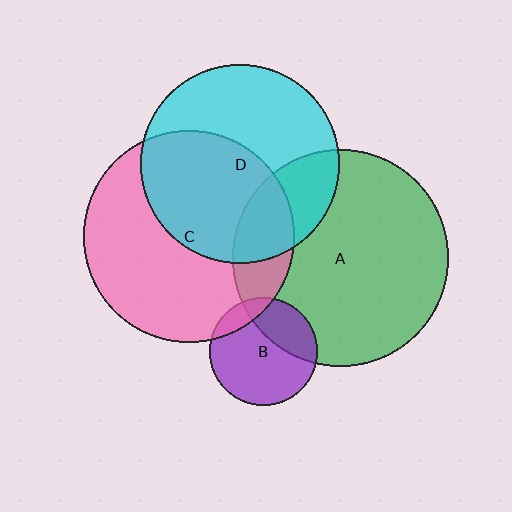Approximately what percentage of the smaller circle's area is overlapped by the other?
Approximately 20%.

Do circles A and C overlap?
Yes.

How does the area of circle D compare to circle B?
Approximately 3.4 times.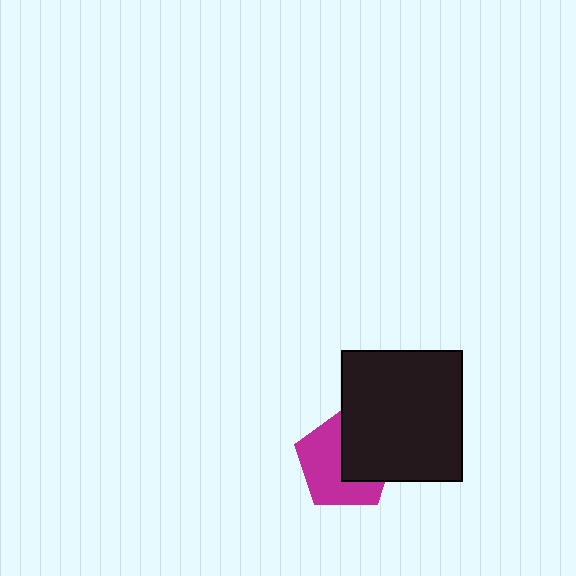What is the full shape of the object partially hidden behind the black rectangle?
The partially hidden object is a magenta pentagon.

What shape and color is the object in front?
The object in front is a black rectangle.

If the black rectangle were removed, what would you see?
You would see the complete magenta pentagon.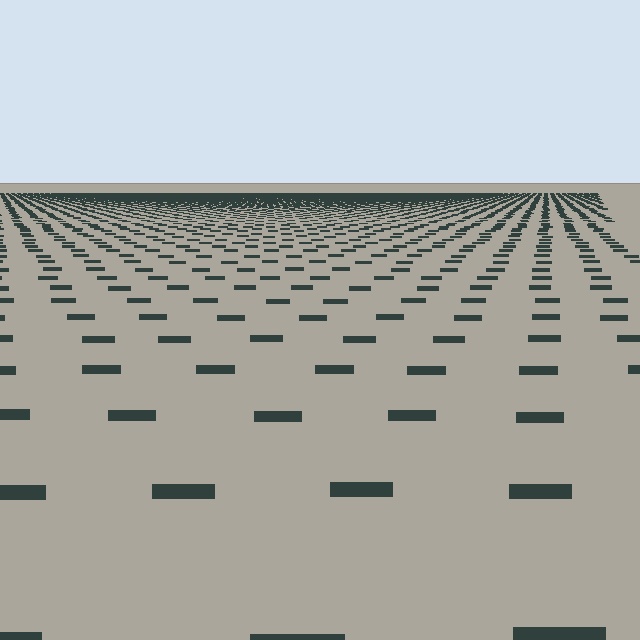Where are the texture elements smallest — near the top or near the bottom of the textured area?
Near the top.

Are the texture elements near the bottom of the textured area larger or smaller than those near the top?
Larger. Near the bottom, elements are closer to the viewer and appear at a bigger on-screen size.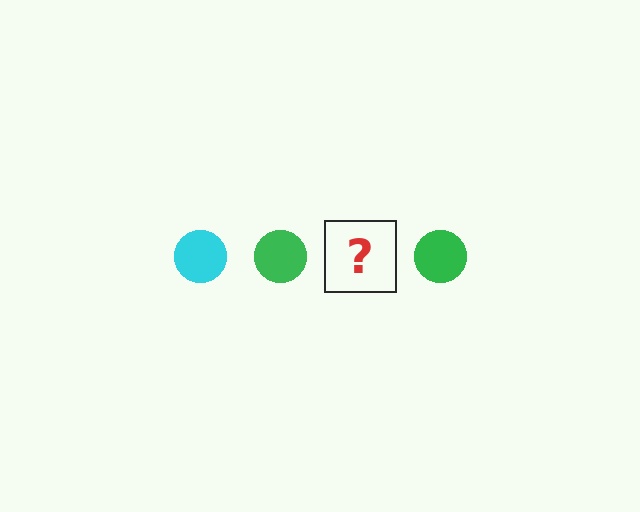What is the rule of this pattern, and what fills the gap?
The rule is that the pattern cycles through cyan, green circles. The gap should be filled with a cyan circle.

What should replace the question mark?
The question mark should be replaced with a cyan circle.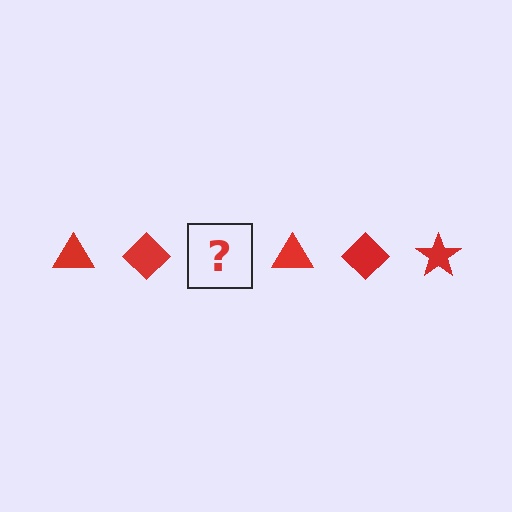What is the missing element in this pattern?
The missing element is a red star.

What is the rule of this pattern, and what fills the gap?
The rule is that the pattern cycles through triangle, diamond, star shapes in red. The gap should be filled with a red star.